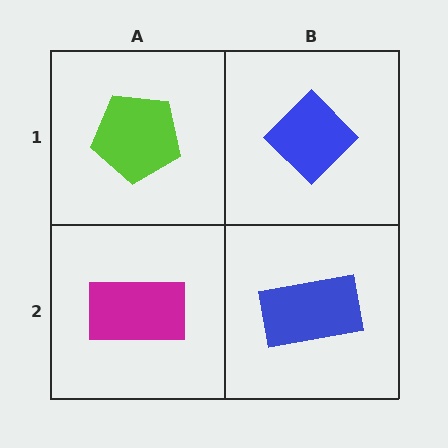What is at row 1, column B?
A blue diamond.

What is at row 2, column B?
A blue rectangle.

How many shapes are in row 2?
2 shapes.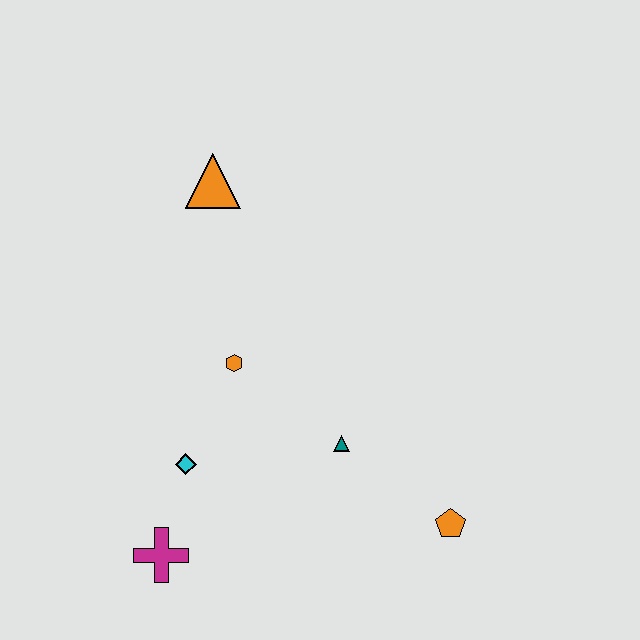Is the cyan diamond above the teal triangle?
No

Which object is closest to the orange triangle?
The orange hexagon is closest to the orange triangle.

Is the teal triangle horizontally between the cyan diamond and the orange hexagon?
No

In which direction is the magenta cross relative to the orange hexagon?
The magenta cross is below the orange hexagon.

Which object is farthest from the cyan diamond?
The orange triangle is farthest from the cyan diamond.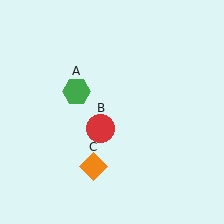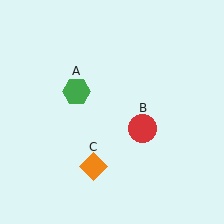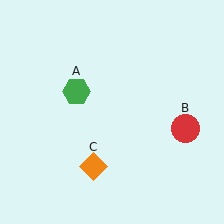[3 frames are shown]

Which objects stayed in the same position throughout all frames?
Green hexagon (object A) and orange diamond (object C) remained stationary.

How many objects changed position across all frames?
1 object changed position: red circle (object B).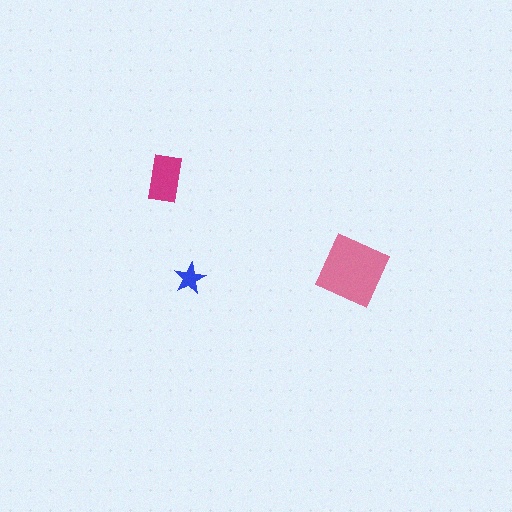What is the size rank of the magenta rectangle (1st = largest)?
2nd.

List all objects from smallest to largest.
The blue star, the magenta rectangle, the pink square.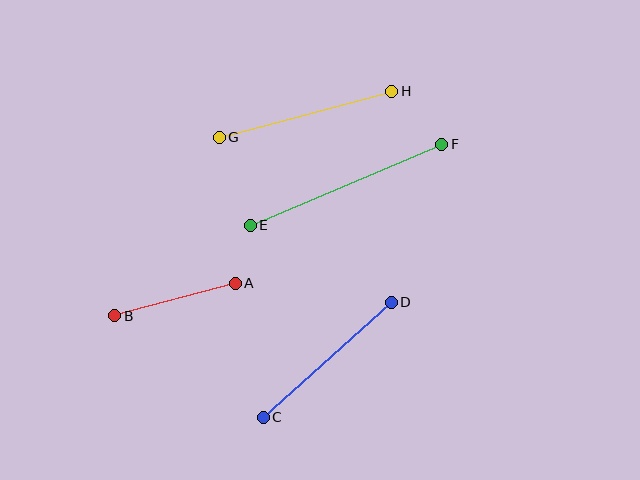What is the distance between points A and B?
The distance is approximately 125 pixels.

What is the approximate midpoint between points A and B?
The midpoint is at approximately (175, 300) pixels.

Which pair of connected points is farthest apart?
Points E and F are farthest apart.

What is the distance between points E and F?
The distance is approximately 208 pixels.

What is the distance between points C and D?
The distance is approximately 172 pixels.